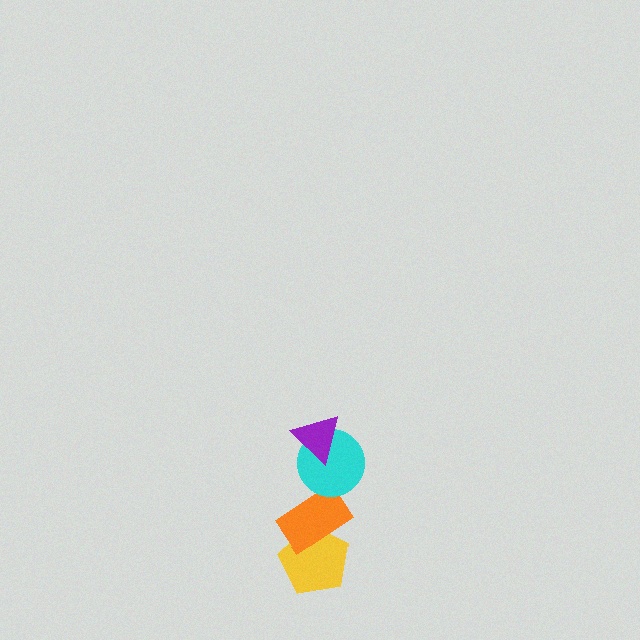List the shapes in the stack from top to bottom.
From top to bottom: the purple triangle, the cyan circle, the orange rectangle, the yellow pentagon.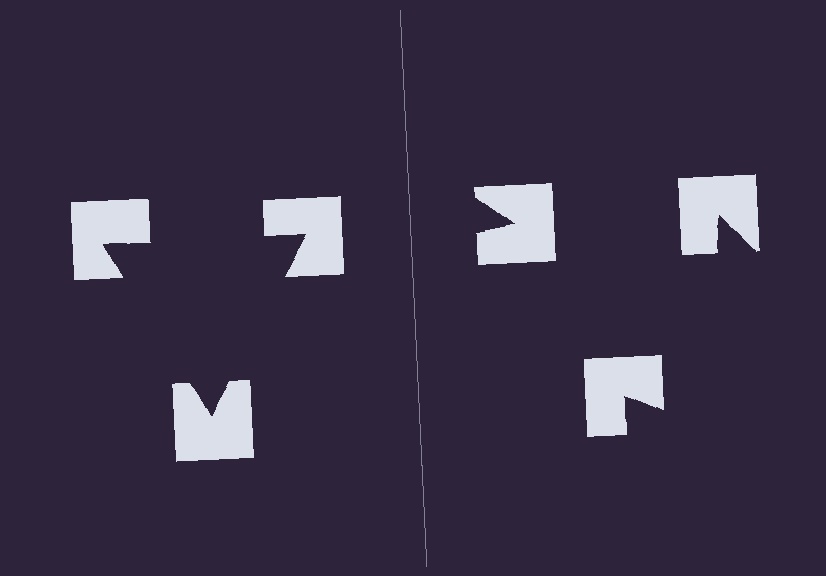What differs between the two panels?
The notched squares are positioned identically on both sides; only the wedge orientations differ. On the left they align to a triangle; on the right they are misaligned.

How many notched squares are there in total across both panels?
6 — 3 on each side.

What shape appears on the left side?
An illusory triangle.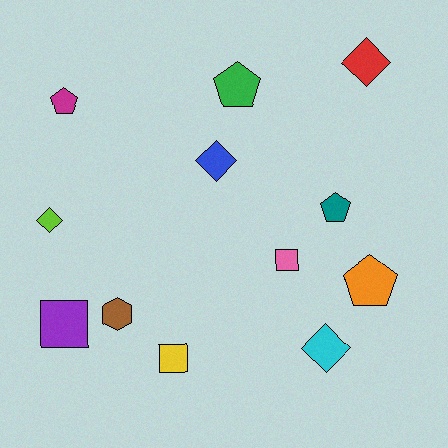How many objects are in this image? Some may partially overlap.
There are 12 objects.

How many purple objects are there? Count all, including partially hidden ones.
There is 1 purple object.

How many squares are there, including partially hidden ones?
There are 3 squares.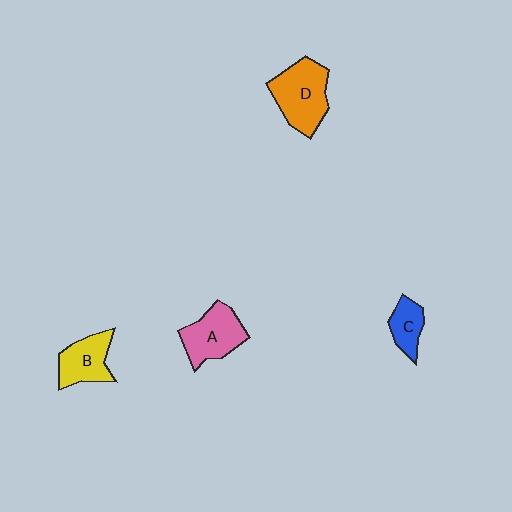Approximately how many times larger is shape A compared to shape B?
Approximately 1.2 times.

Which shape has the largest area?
Shape D (orange).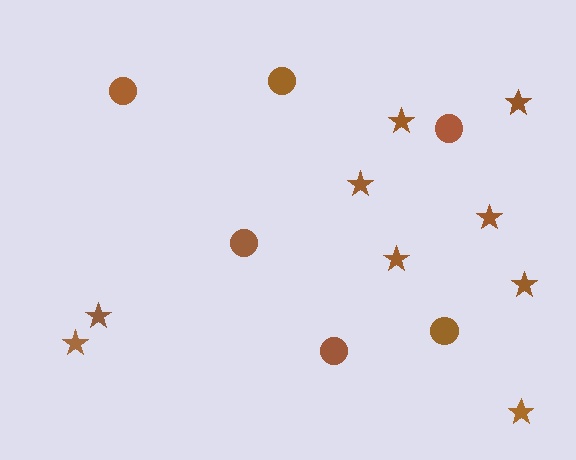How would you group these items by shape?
There are 2 groups: one group of circles (6) and one group of stars (9).